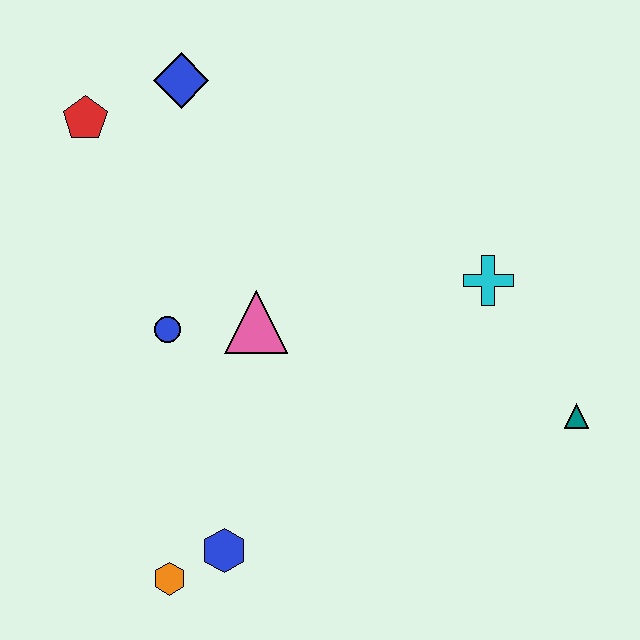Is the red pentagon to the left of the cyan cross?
Yes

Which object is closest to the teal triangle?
The cyan cross is closest to the teal triangle.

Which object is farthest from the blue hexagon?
The blue diamond is farthest from the blue hexagon.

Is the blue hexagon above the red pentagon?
No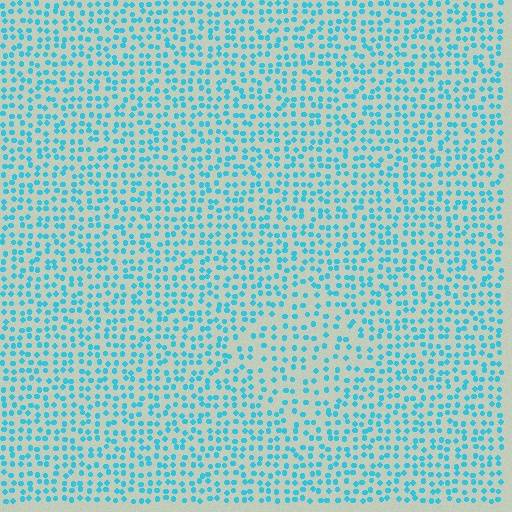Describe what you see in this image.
The image contains small cyan elements arranged at two different densities. A diamond-shaped region is visible where the elements are less densely packed than the surrounding area.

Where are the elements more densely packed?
The elements are more densely packed outside the diamond boundary.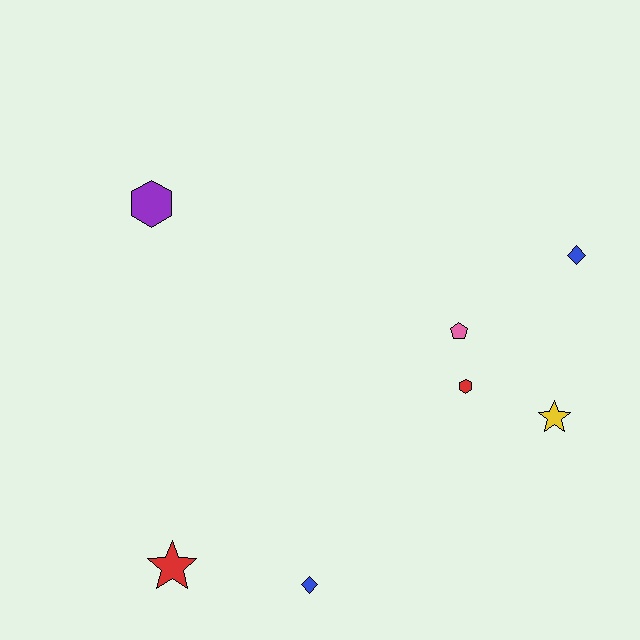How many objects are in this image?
There are 7 objects.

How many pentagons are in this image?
There is 1 pentagon.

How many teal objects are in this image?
There are no teal objects.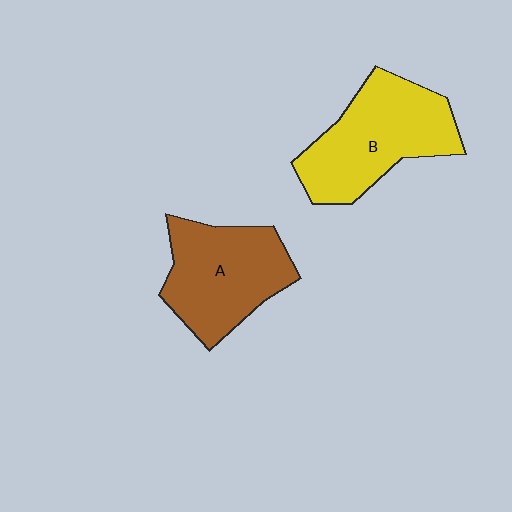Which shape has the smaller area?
Shape A (brown).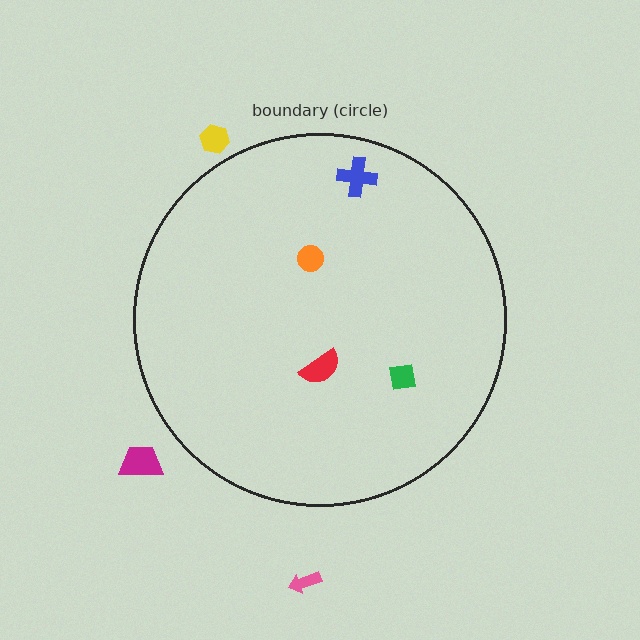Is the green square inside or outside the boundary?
Inside.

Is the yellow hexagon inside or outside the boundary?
Outside.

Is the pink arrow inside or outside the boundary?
Outside.